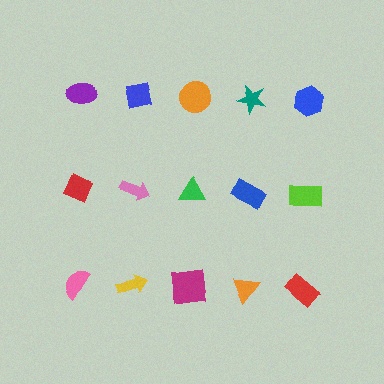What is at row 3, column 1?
A pink semicircle.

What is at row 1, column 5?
A blue hexagon.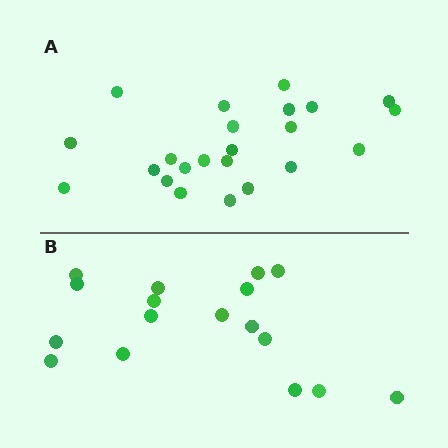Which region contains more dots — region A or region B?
Region A (the top region) has more dots.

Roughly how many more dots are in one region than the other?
Region A has about 6 more dots than region B.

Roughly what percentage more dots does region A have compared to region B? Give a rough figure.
About 35% more.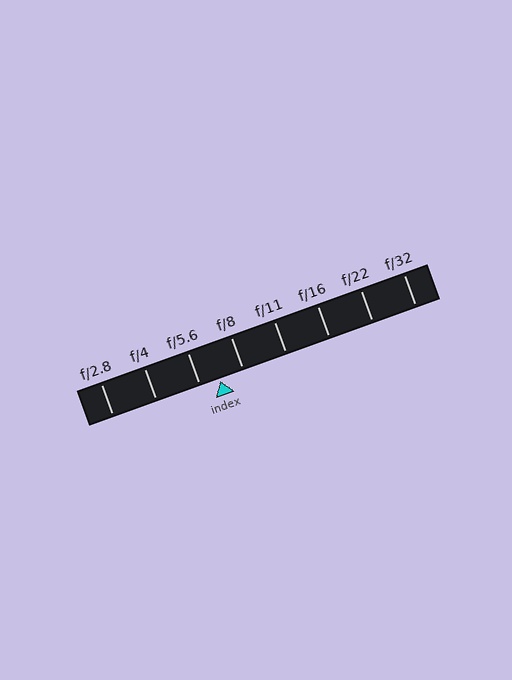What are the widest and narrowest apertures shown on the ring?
The widest aperture shown is f/2.8 and the narrowest is f/32.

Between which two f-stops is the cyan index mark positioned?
The index mark is between f/5.6 and f/8.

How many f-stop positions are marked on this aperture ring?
There are 8 f-stop positions marked.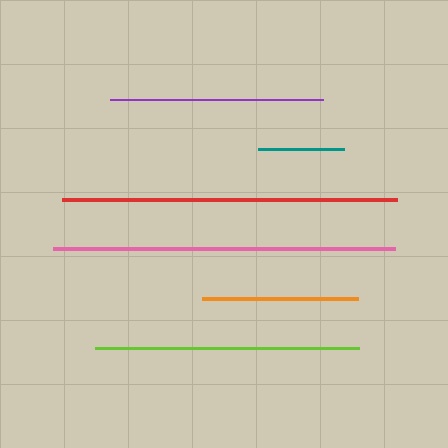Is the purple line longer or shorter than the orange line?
The purple line is longer than the orange line.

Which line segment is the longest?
The pink line is the longest at approximately 341 pixels.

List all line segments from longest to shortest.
From longest to shortest: pink, red, lime, purple, orange, teal.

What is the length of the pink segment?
The pink segment is approximately 341 pixels long.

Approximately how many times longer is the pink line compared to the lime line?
The pink line is approximately 1.3 times the length of the lime line.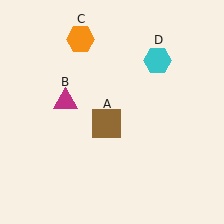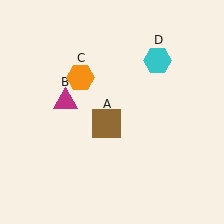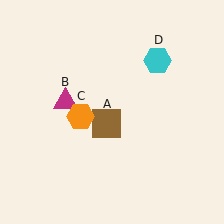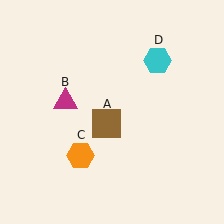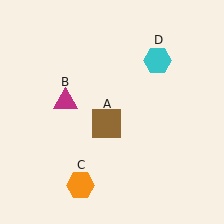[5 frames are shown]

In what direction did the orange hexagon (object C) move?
The orange hexagon (object C) moved down.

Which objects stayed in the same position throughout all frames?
Brown square (object A) and magenta triangle (object B) and cyan hexagon (object D) remained stationary.